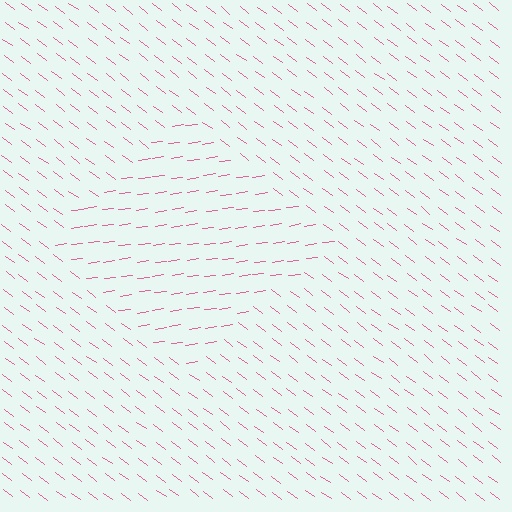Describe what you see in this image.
The image is filled with small pink line segments. A diamond region in the image has lines oriented differently from the surrounding lines, creating a visible texture boundary.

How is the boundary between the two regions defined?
The boundary is defined purely by a change in line orientation (approximately 45 degrees difference). All lines are the same color and thickness.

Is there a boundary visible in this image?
Yes, there is a texture boundary formed by a change in line orientation.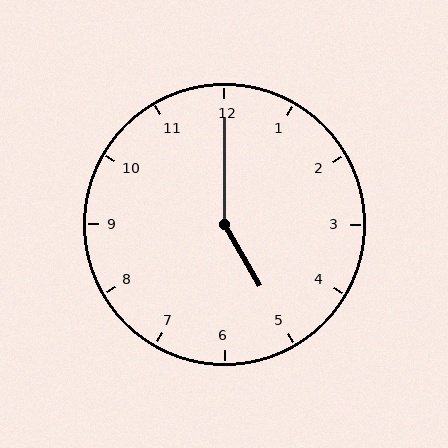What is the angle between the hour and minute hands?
Approximately 150 degrees.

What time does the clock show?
5:00.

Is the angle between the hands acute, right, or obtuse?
It is obtuse.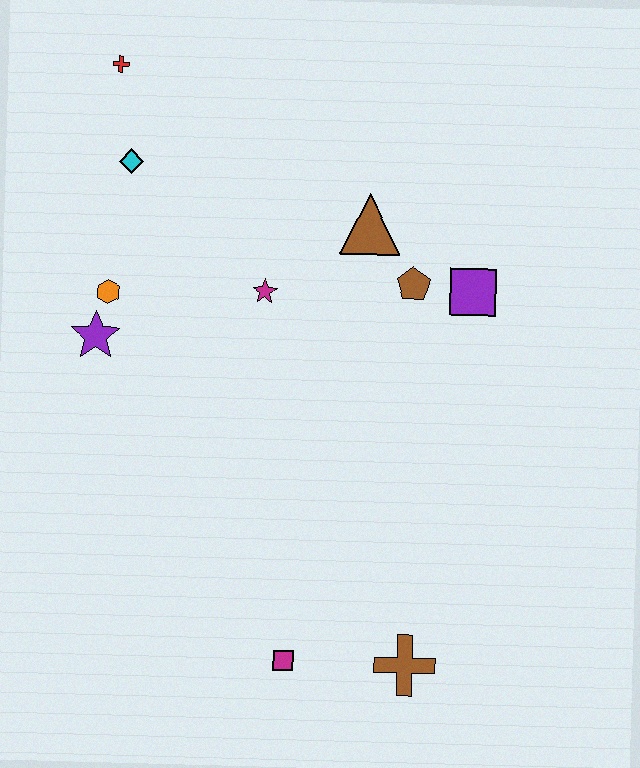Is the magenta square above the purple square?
No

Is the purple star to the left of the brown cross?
Yes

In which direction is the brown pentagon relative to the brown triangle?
The brown pentagon is below the brown triangle.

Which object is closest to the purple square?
The brown pentagon is closest to the purple square.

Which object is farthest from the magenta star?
The brown cross is farthest from the magenta star.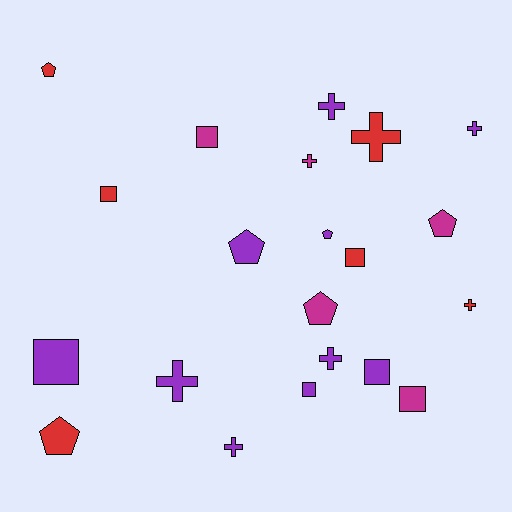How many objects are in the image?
There are 21 objects.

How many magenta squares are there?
There are 2 magenta squares.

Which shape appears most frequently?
Cross, with 8 objects.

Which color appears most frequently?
Purple, with 10 objects.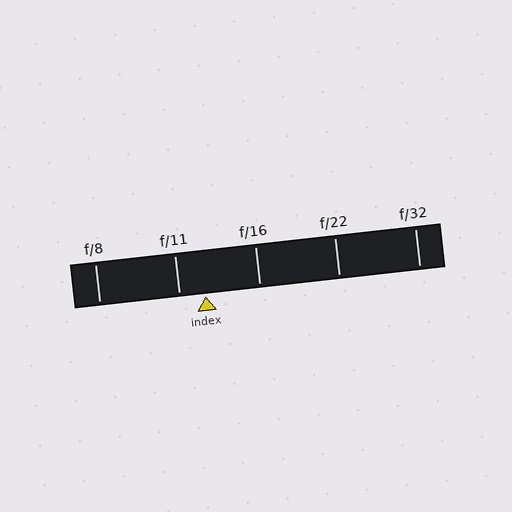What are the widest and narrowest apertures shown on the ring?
The widest aperture shown is f/8 and the narrowest is f/32.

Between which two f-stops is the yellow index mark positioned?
The index mark is between f/11 and f/16.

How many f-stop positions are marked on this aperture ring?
There are 5 f-stop positions marked.